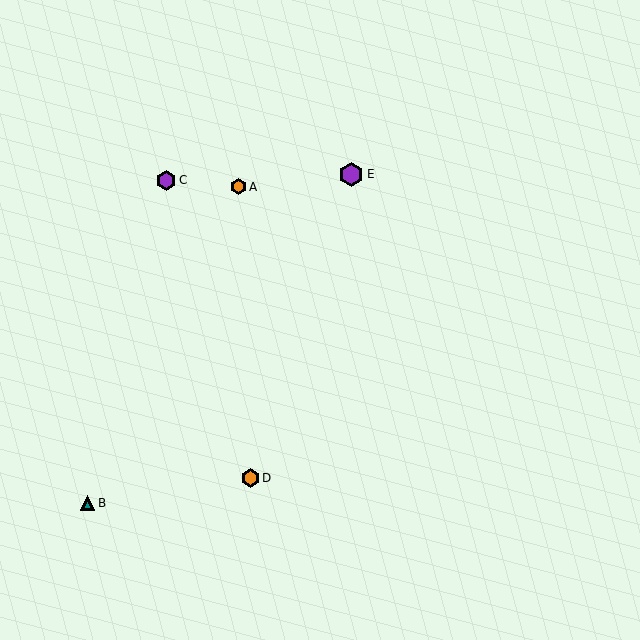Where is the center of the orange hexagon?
The center of the orange hexagon is at (250, 478).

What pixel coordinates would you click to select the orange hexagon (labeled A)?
Click at (238, 187) to select the orange hexagon A.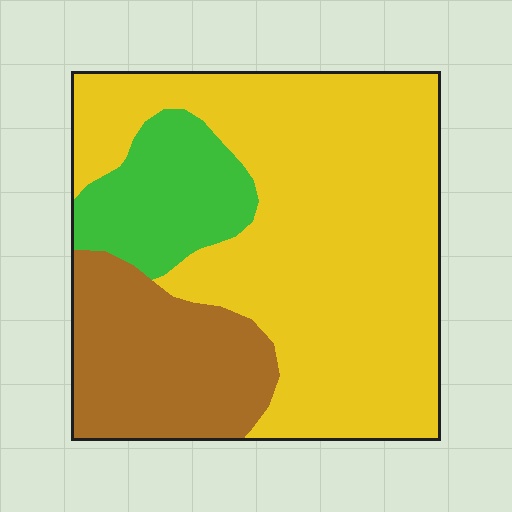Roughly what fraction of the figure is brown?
Brown covers 22% of the figure.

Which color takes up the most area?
Yellow, at roughly 65%.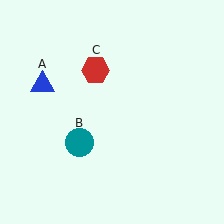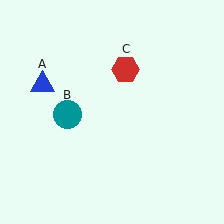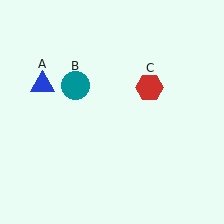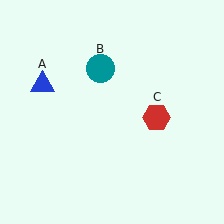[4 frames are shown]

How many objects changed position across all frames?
2 objects changed position: teal circle (object B), red hexagon (object C).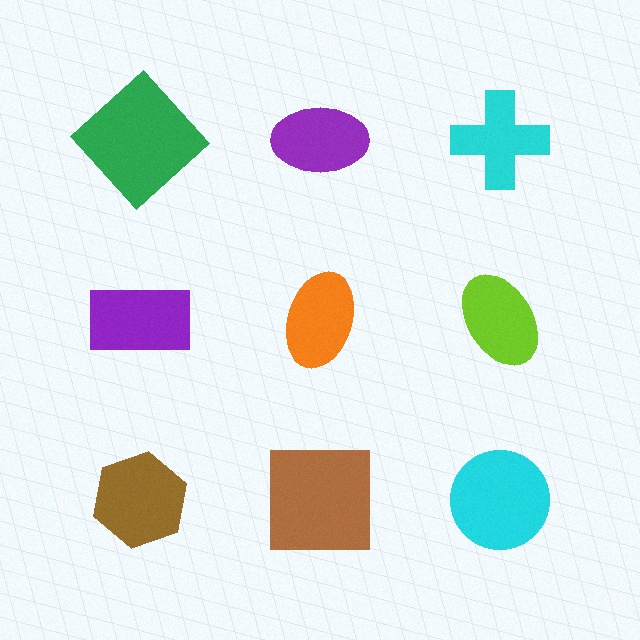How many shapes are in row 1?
3 shapes.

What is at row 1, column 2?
A purple ellipse.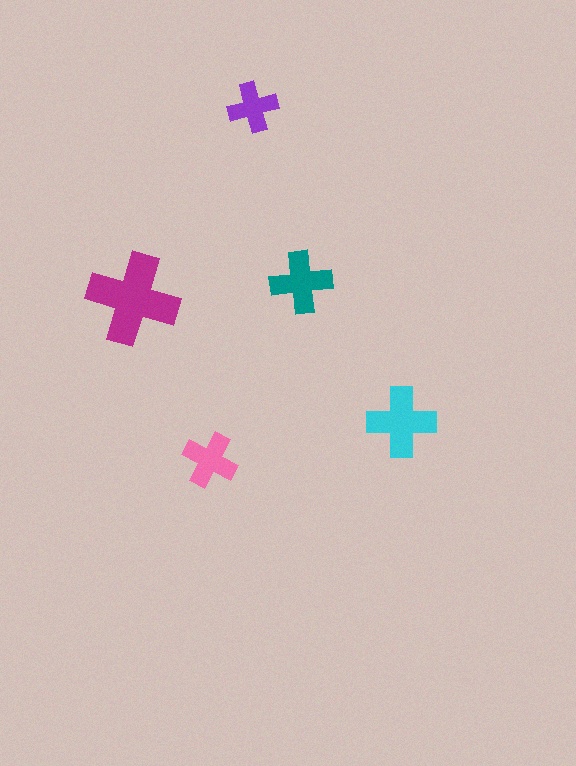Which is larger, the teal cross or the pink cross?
The teal one.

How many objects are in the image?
There are 5 objects in the image.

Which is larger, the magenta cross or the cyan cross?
The magenta one.